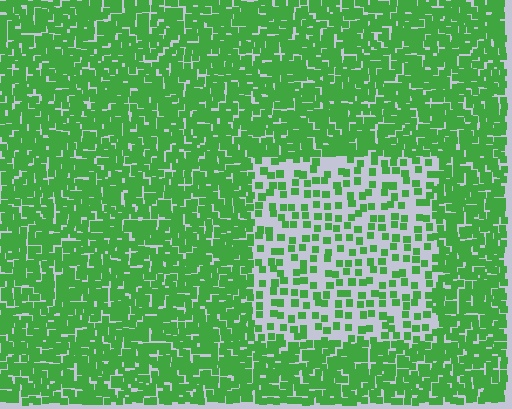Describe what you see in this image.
The image contains small green elements arranged at two different densities. A rectangle-shaped region is visible where the elements are less densely packed than the surrounding area.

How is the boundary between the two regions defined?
The boundary is defined by a change in element density (approximately 2.6x ratio). All elements are the same color, size, and shape.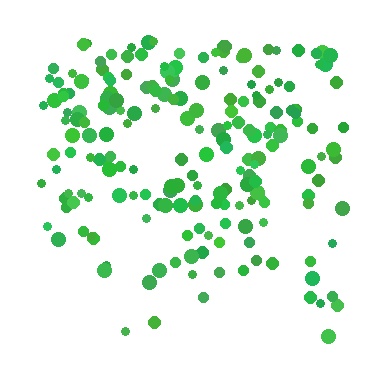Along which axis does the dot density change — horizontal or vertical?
Vertical.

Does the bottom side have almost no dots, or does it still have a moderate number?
Still a moderate number, just noticeably fewer than the top.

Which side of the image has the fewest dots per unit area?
The bottom.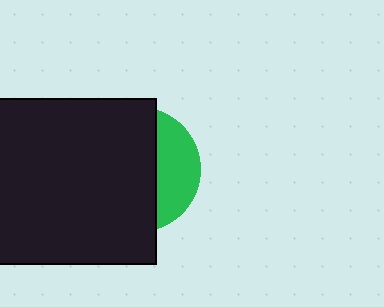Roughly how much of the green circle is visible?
A small part of it is visible (roughly 31%).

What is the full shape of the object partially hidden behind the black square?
The partially hidden object is a green circle.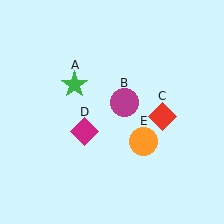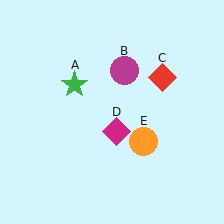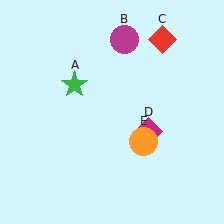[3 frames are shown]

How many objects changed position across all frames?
3 objects changed position: magenta circle (object B), red diamond (object C), magenta diamond (object D).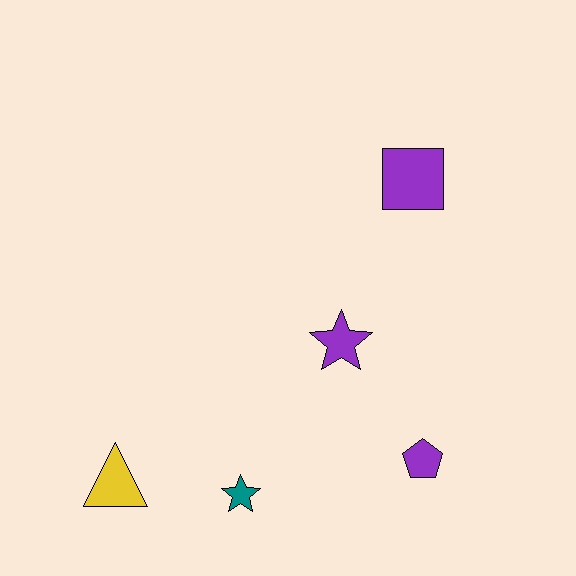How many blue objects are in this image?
There are no blue objects.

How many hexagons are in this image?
There are no hexagons.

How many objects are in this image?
There are 5 objects.